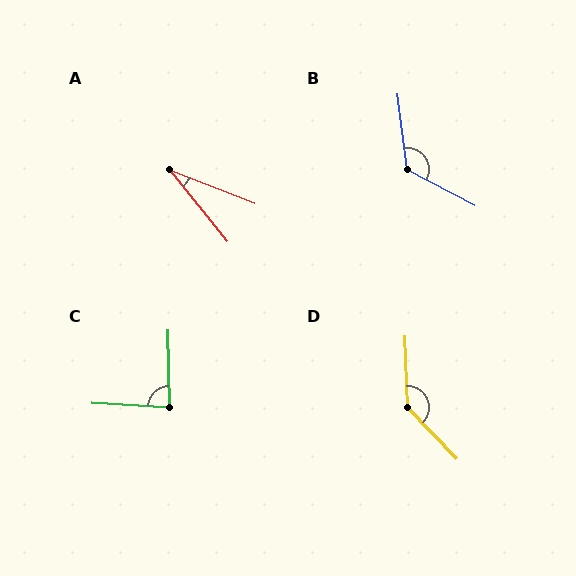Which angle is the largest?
D, at approximately 138 degrees.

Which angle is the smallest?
A, at approximately 30 degrees.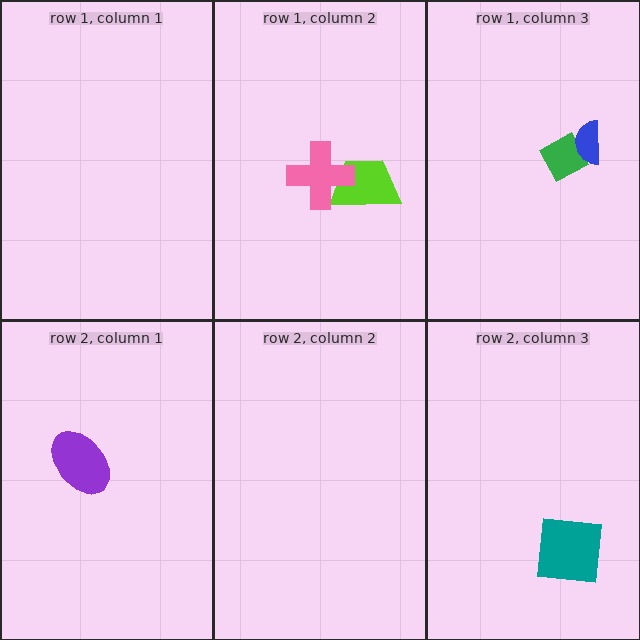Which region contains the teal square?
The row 2, column 3 region.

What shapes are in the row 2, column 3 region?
The teal square.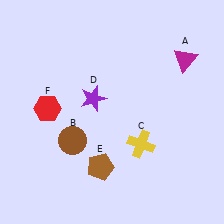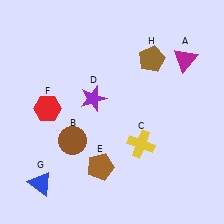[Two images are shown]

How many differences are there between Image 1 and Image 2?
There are 2 differences between the two images.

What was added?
A blue triangle (G), a brown pentagon (H) were added in Image 2.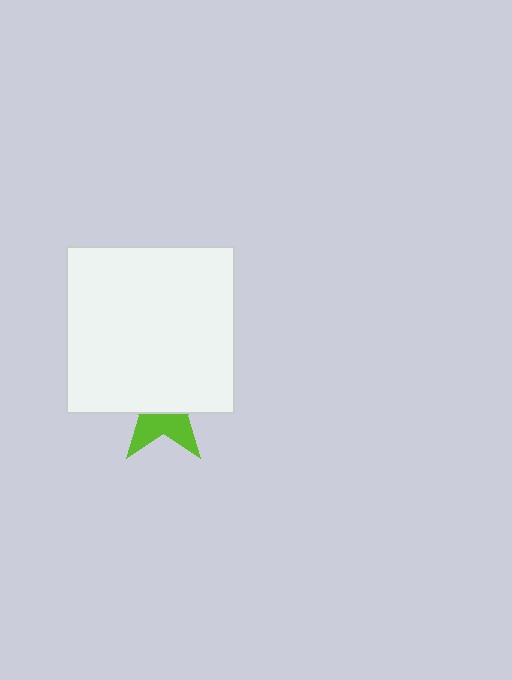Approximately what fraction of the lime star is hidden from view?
Roughly 61% of the lime star is hidden behind the white square.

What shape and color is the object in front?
The object in front is a white square.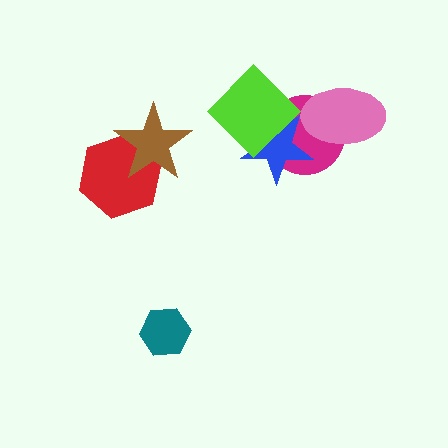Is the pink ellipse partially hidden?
No, no other shape covers it.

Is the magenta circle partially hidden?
Yes, it is partially covered by another shape.